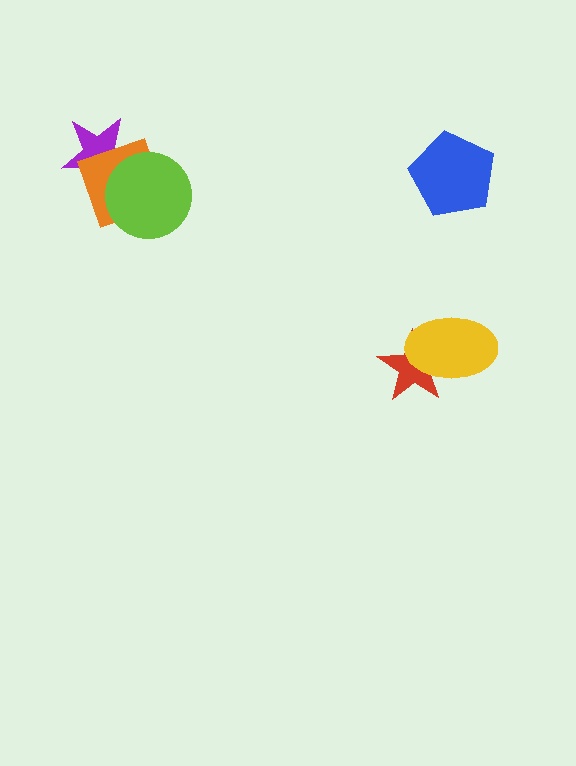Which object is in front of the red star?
The yellow ellipse is in front of the red star.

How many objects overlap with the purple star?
2 objects overlap with the purple star.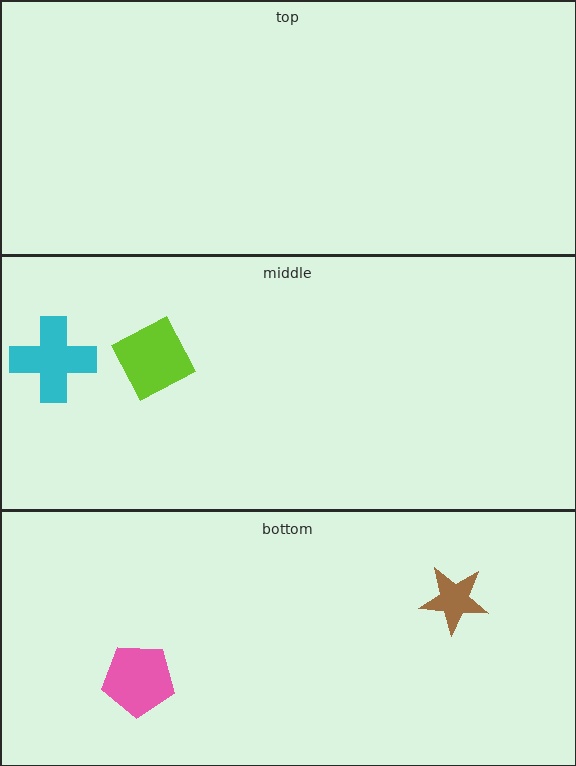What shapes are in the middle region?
The cyan cross, the lime square.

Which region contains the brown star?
The bottom region.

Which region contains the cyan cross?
The middle region.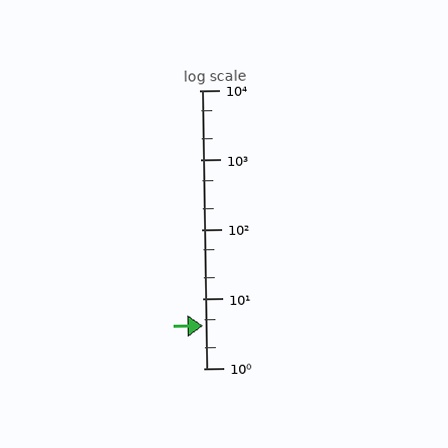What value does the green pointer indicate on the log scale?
The pointer indicates approximately 4.1.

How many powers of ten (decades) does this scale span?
The scale spans 4 decades, from 1 to 10000.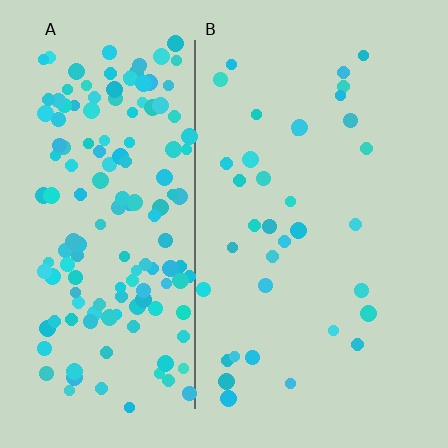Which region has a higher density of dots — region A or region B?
A (the left).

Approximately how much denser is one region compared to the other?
Approximately 4.5× — region A over region B.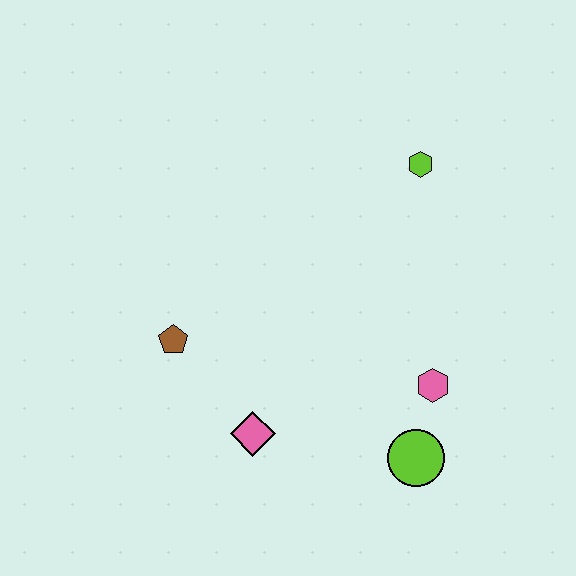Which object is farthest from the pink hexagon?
The brown pentagon is farthest from the pink hexagon.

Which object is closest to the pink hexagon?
The lime circle is closest to the pink hexagon.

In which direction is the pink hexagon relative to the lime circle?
The pink hexagon is above the lime circle.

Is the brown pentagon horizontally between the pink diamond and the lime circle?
No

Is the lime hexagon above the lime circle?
Yes